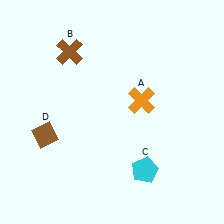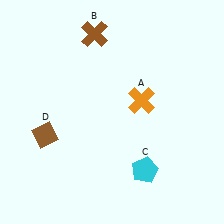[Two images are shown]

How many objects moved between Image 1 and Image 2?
1 object moved between the two images.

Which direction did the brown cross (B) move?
The brown cross (B) moved right.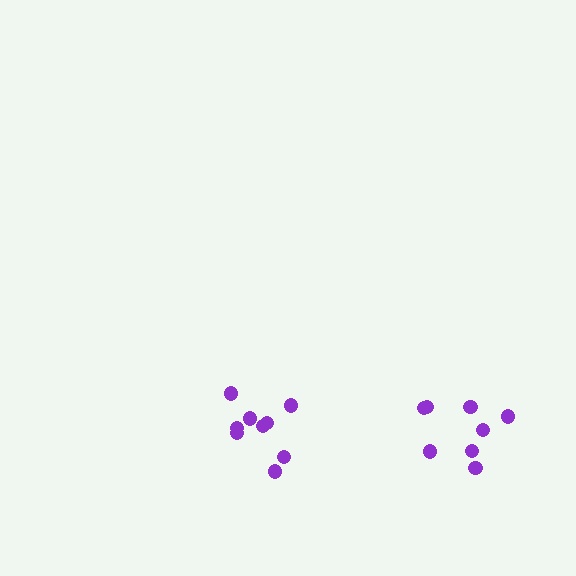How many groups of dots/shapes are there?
There are 2 groups.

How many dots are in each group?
Group 1: 8 dots, Group 2: 9 dots (17 total).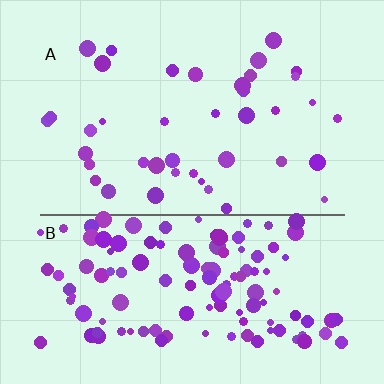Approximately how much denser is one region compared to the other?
Approximately 3.3× — region B over region A.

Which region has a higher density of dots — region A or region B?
B (the bottom).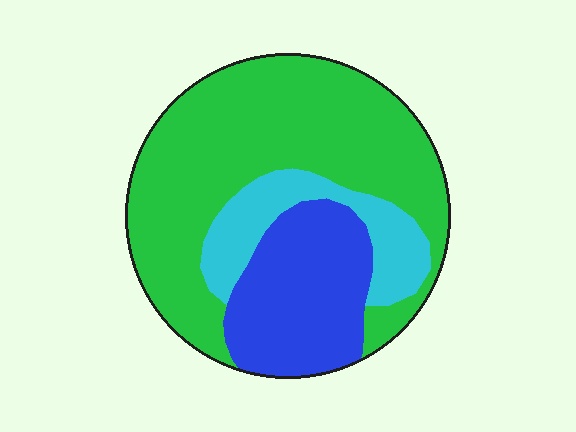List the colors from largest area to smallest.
From largest to smallest: green, blue, cyan.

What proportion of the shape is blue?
Blue covers 25% of the shape.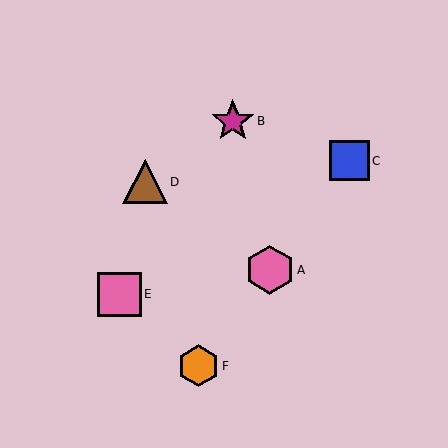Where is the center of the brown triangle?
The center of the brown triangle is at (145, 182).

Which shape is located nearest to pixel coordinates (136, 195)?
The brown triangle (labeled D) at (145, 182) is nearest to that location.